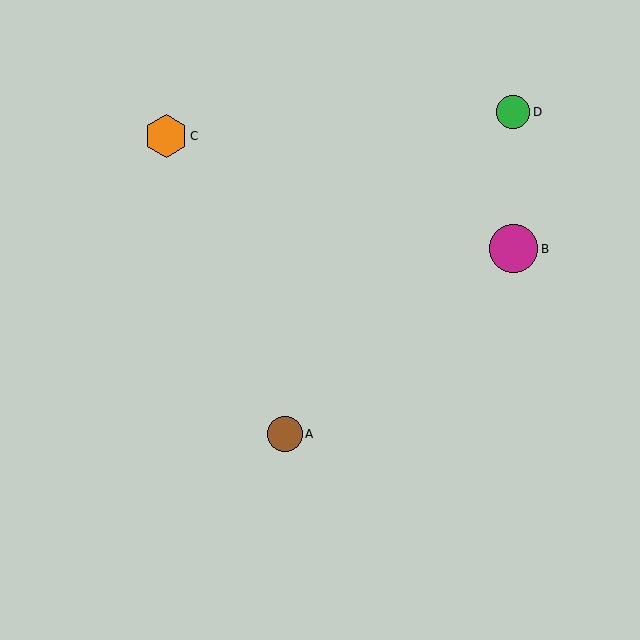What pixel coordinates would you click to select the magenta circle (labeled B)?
Click at (513, 249) to select the magenta circle B.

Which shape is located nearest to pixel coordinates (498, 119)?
The green circle (labeled D) at (513, 112) is nearest to that location.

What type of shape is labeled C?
Shape C is an orange hexagon.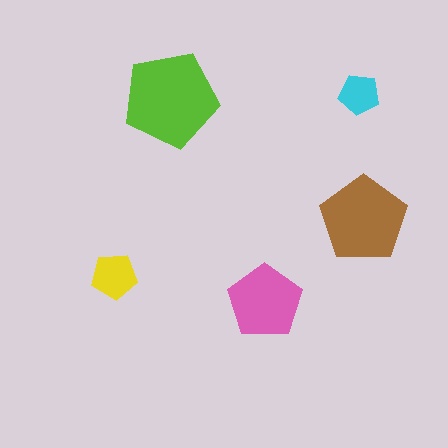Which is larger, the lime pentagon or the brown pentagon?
The lime one.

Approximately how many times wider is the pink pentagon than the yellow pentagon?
About 1.5 times wider.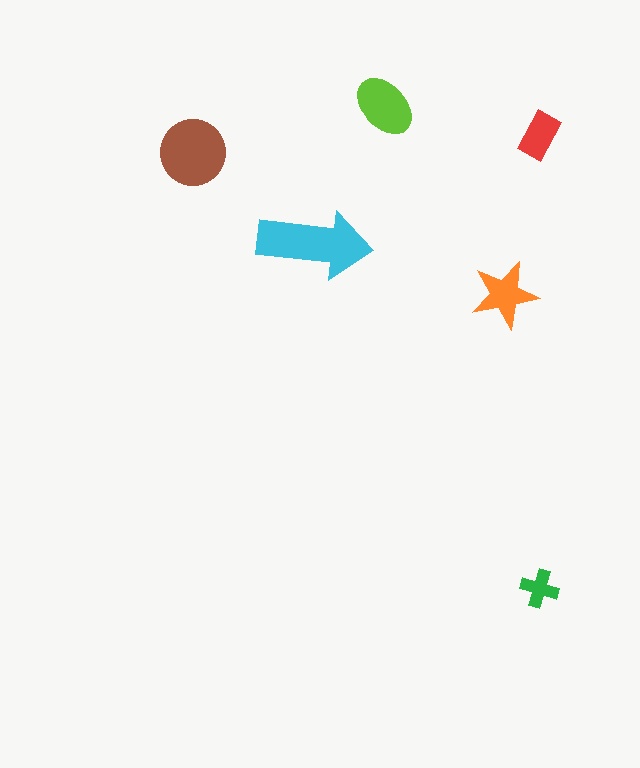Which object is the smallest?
The green cross.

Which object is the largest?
The cyan arrow.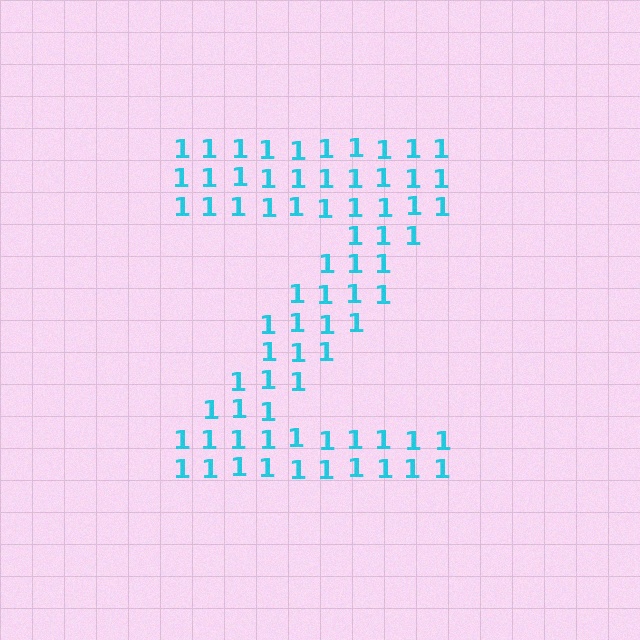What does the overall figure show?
The overall figure shows the letter Z.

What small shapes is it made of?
It is made of small digit 1's.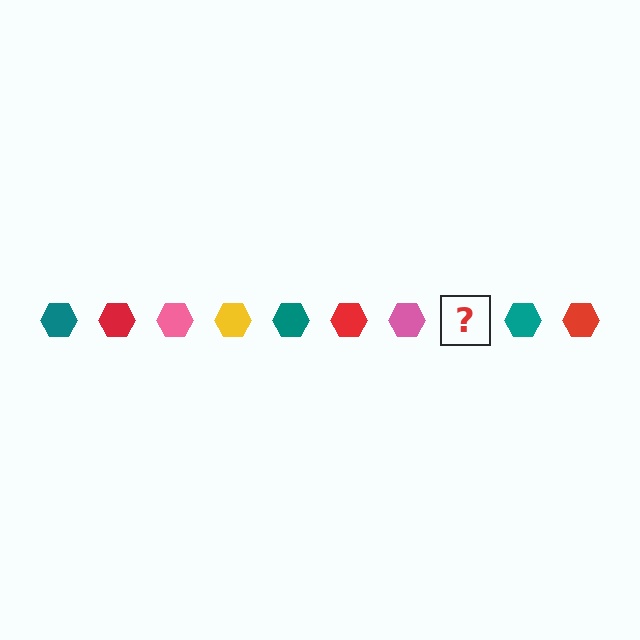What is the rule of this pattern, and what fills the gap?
The rule is that the pattern cycles through teal, red, pink, yellow hexagons. The gap should be filled with a yellow hexagon.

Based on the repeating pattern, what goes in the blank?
The blank should be a yellow hexagon.